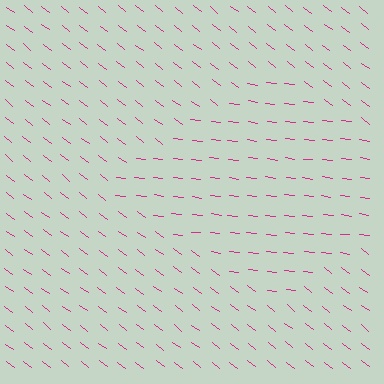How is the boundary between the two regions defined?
The boundary is defined purely by a change in line orientation (approximately 30 degrees difference). All lines are the same color and thickness.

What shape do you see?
I see a diamond.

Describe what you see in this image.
The image is filled with small magenta line segments. A diamond region in the image has lines oriented differently from the surrounding lines, creating a visible texture boundary.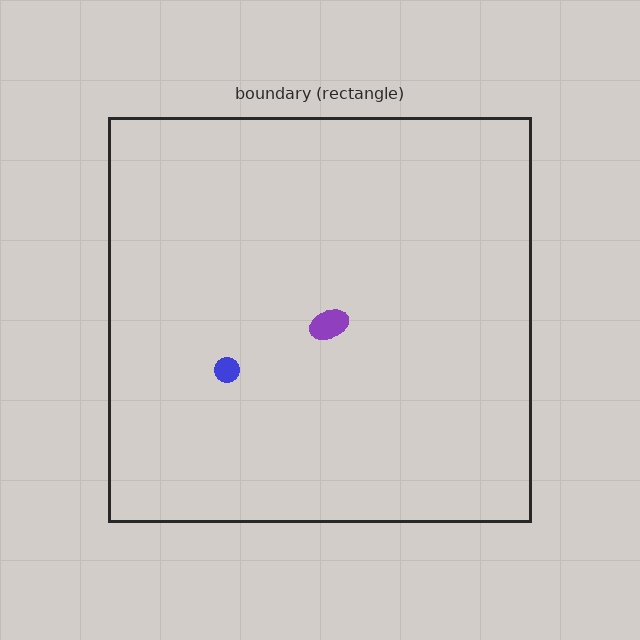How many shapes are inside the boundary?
2 inside, 0 outside.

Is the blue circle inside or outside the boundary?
Inside.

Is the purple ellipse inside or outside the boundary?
Inside.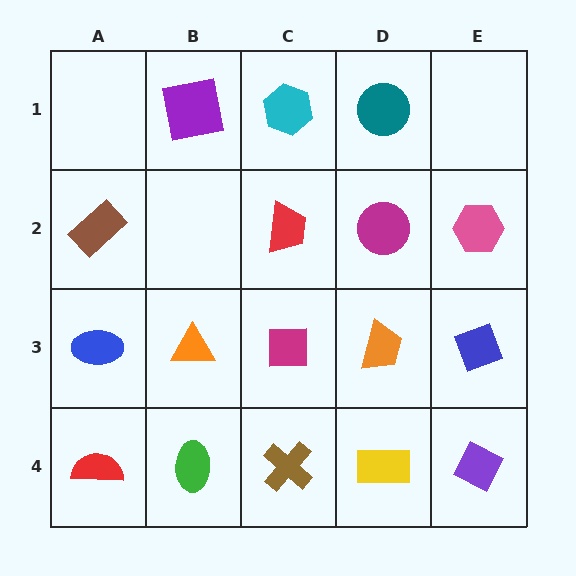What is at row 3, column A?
A blue ellipse.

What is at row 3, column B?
An orange triangle.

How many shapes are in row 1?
3 shapes.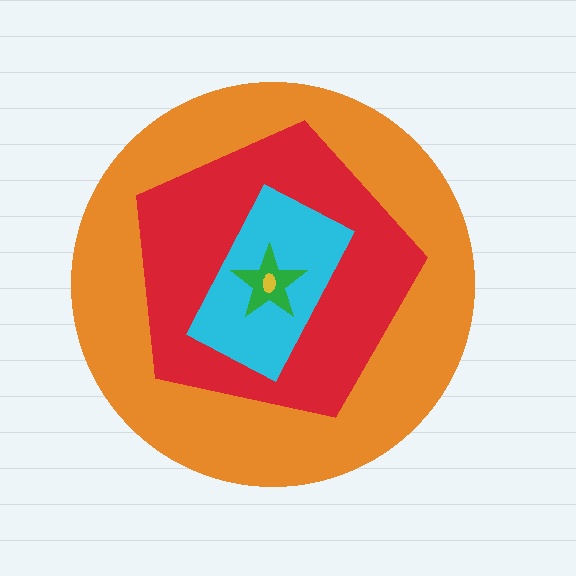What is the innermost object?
The yellow ellipse.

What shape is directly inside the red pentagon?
The cyan rectangle.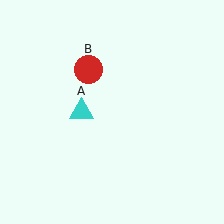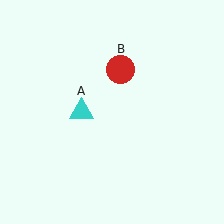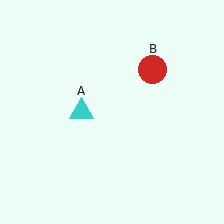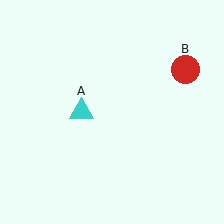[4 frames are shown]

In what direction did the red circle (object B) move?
The red circle (object B) moved right.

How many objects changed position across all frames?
1 object changed position: red circle (object B).